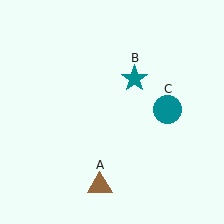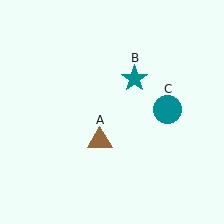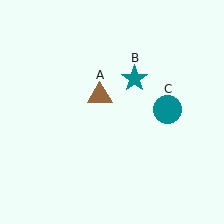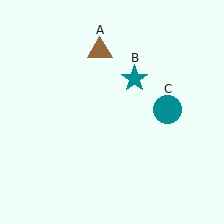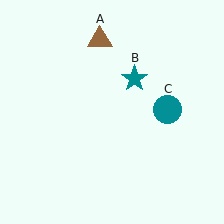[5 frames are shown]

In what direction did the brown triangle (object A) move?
The brown triangle (object A) moved up.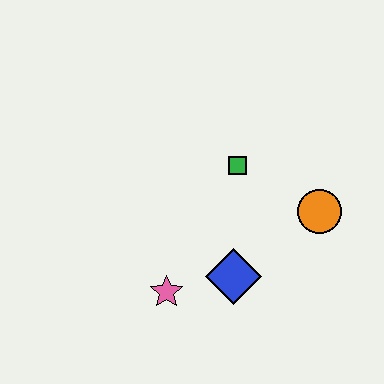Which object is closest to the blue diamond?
The pink star is closest to the blue diamond.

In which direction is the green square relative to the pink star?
The green square is above the pink star.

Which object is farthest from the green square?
The pink star is farthest from the green square.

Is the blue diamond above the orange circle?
No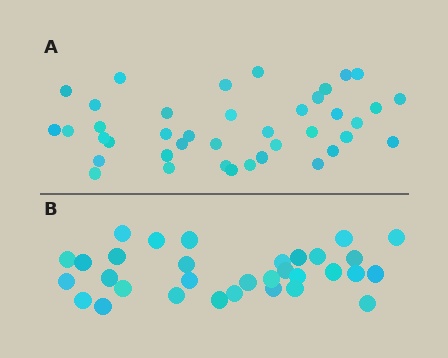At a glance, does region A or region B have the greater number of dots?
Region A (the top region) has more dots.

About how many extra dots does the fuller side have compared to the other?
Region A has roughly 8 or so more dots than region B.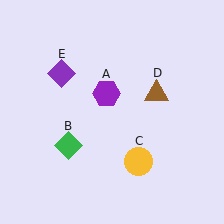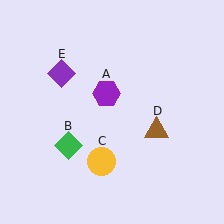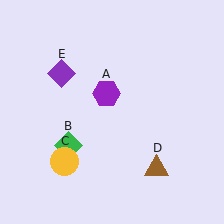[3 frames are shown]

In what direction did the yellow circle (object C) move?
The yellow circle (object C) moved left.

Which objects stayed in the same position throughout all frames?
Purple hexagon (object A) and green diamond (object B) and purple diamond (object E) remained stationary.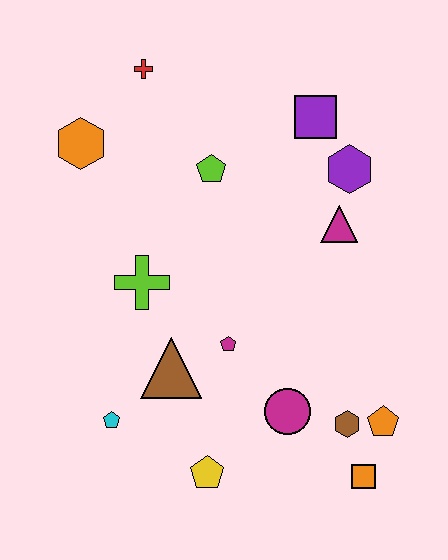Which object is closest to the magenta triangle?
The purple hexagon is closest to the magenta triangle.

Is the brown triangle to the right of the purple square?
No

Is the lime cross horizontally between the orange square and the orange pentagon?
No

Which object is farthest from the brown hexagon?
The red cross is farthest from the brown hexagon.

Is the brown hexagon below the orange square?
No